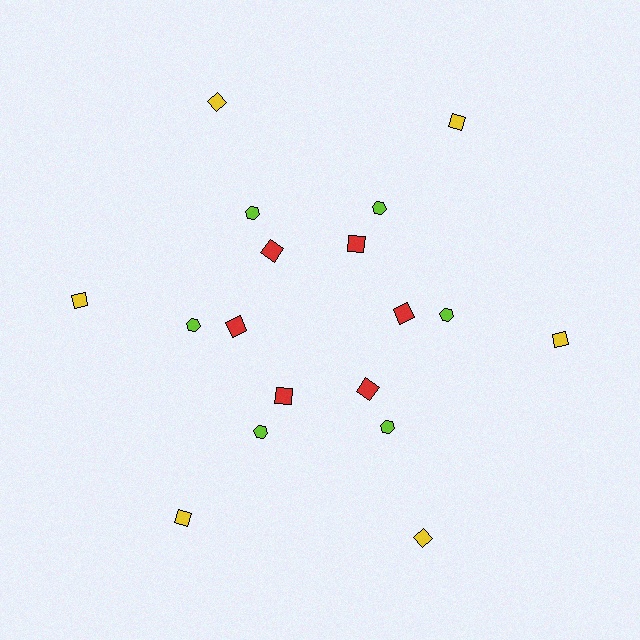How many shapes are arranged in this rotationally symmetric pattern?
There are 18 shapes, arranged in 6 groups of 3.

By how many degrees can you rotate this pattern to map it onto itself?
The pattern maps onto itself every 60 degrees of rotation.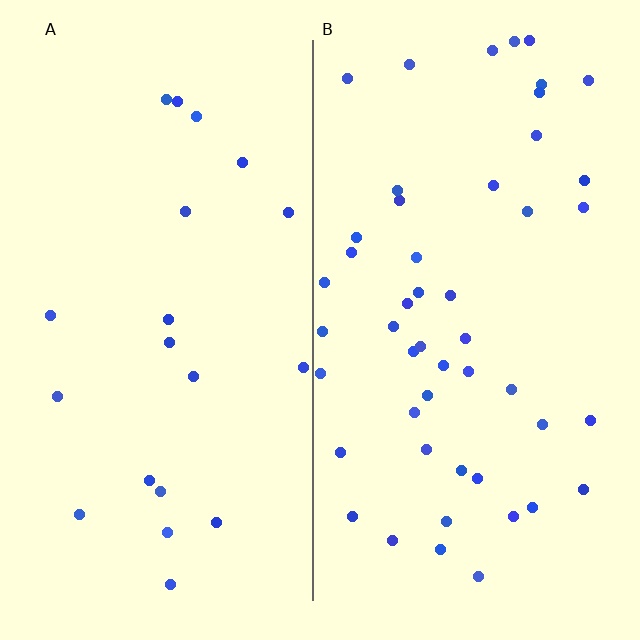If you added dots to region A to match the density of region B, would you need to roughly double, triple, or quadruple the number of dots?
Approximately double.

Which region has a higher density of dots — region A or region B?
B (the right).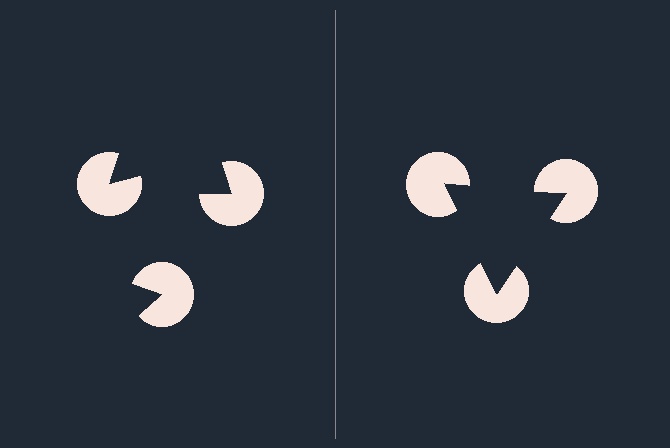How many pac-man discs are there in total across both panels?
6 — 3 on each side.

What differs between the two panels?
The pac-man discs are positioned identically on both sides; only the wedge orientations differ. On the right they align to a triangle; on the left they are misaligned.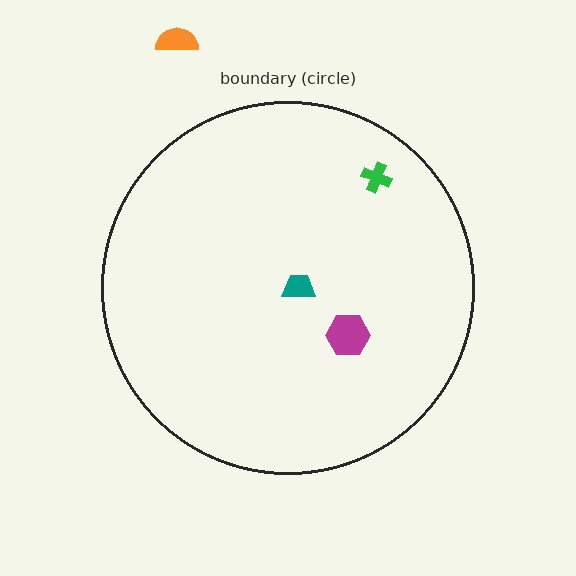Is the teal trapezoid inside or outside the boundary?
Inside.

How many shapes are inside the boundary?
3 inside, 1 outside.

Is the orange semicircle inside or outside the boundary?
Outside.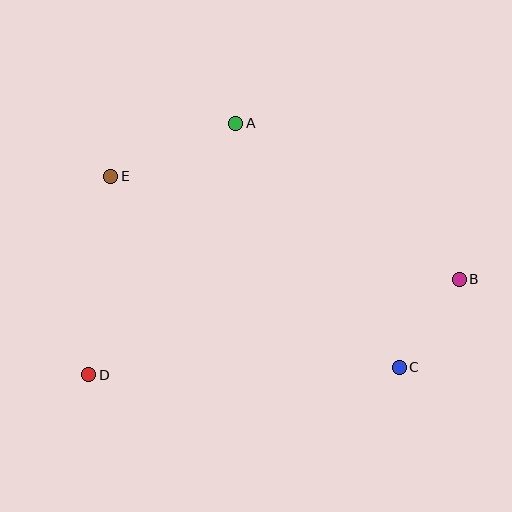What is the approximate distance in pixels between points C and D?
The distance between C and D is approximately 311 pixels.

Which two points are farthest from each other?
Points B and D are farthest from each other.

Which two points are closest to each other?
Points B and C are closest to each other.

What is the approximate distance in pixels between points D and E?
The distance between D and E is approximately 200 pixels.